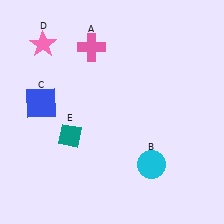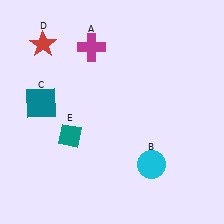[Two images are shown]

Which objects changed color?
A changed from pink to magenta. C changed from blue to teal. D changed from pink to red.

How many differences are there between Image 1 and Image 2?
There are 3 differences between the two images.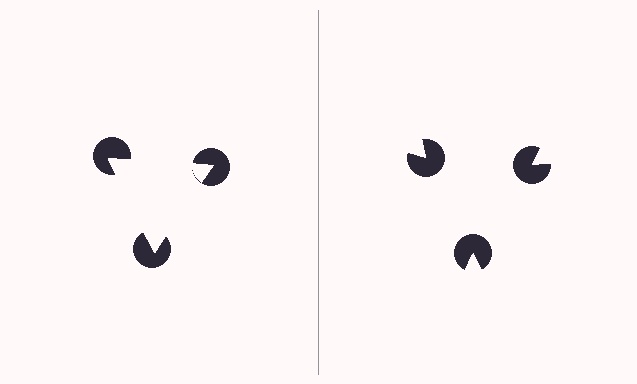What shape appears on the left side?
An illusory triangle.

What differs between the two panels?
The pac-man discs are positioned identically on both sides; only the wedge orientations differ. On the left they align to a triangle; on the right they are misaligned.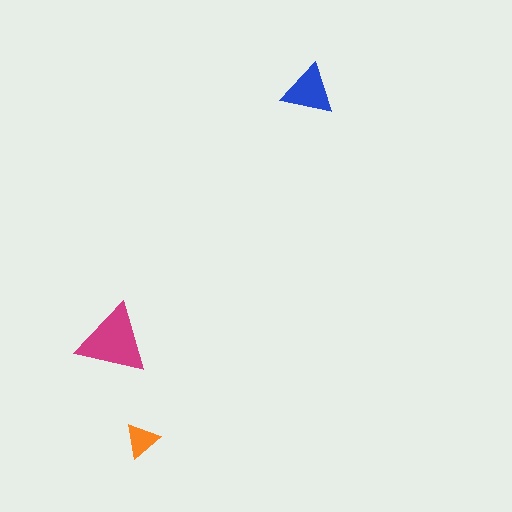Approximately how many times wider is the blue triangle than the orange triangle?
About 1.5 times wider.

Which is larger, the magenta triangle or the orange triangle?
The magenta one.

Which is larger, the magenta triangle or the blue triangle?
The magenta one.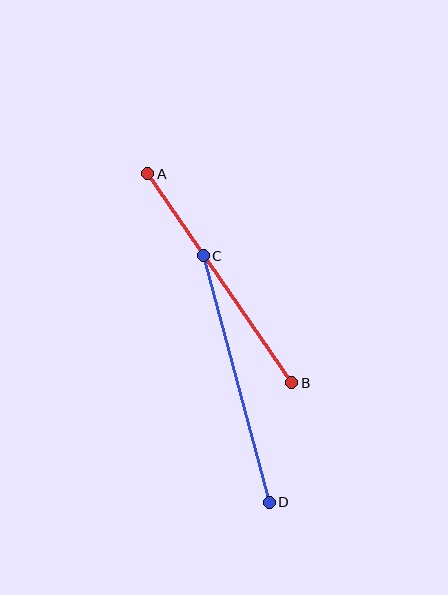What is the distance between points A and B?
The distance is approximately 254 pixels.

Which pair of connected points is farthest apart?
Points C and D are farthest apart.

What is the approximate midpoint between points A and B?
The midpoint is at approximately (220, 278) pixels.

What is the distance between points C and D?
The distance is approximately 255 pixels.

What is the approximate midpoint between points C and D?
The midpoint is at approximately (236, 379) pixels.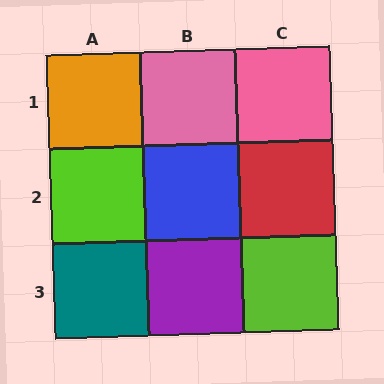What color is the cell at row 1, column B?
Pink.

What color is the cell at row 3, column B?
Purple.